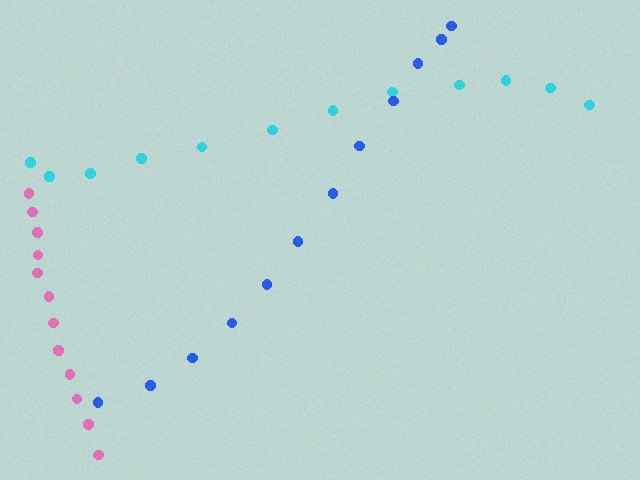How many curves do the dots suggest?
There are 3 distinct paths.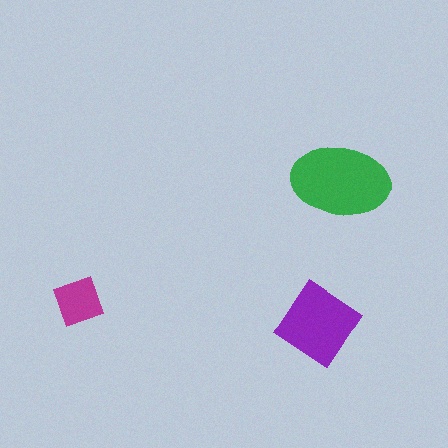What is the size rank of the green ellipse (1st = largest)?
1st.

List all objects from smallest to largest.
The magenta diamond, the purple diamond, the green ellipse.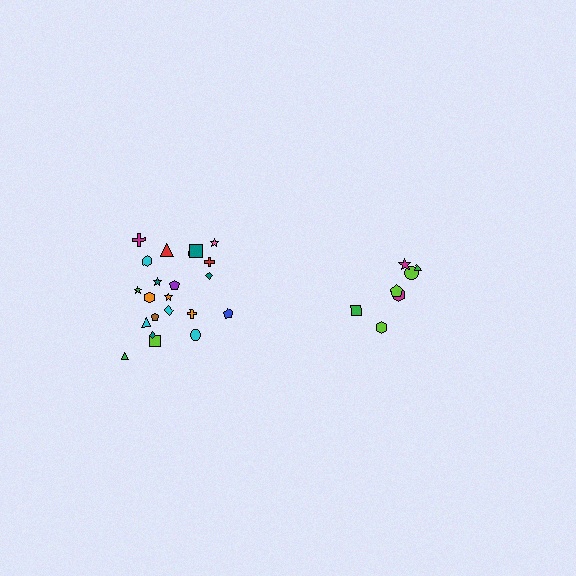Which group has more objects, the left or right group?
The left group.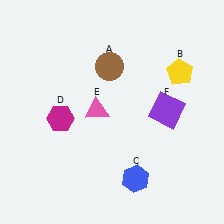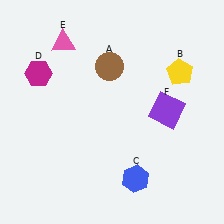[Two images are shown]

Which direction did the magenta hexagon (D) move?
The magenta hexagon (D) moved up.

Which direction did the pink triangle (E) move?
The pink triangle (E) moved up.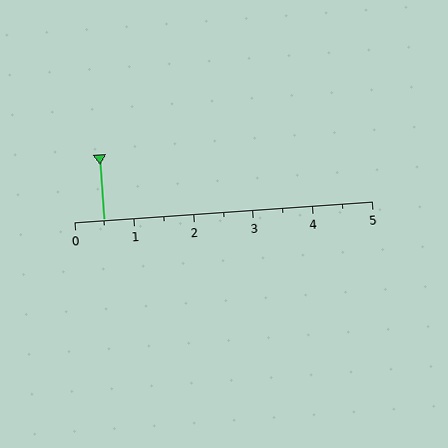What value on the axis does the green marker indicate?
The marker indicates approximately 0.5.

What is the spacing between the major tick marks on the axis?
The major ticks are spaced 1 apart.